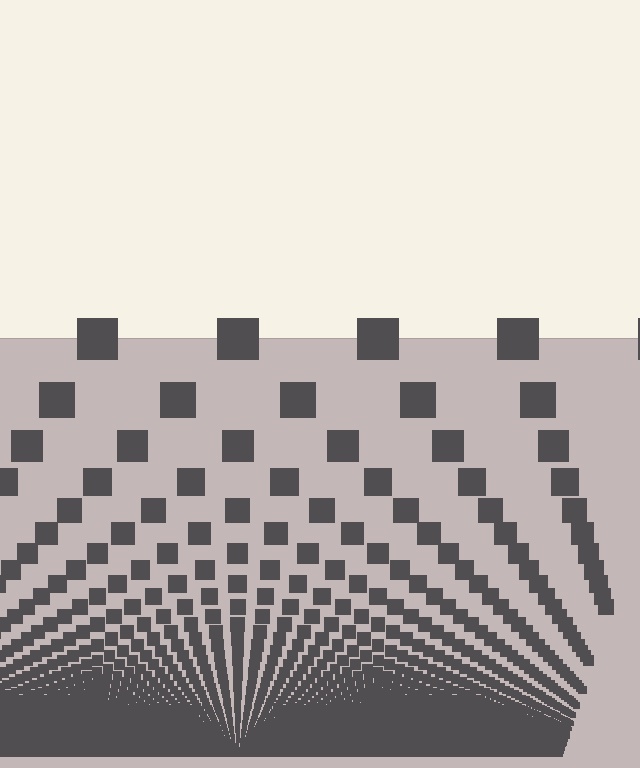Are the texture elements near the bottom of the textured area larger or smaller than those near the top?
Smaller. The gradient is inverted — elements near the bottom are smaller and denser.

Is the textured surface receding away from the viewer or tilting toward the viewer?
The surface appears to tilt toward the viewer. Texture elements get larger and sparser toward the top.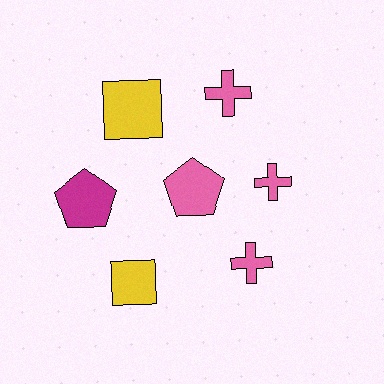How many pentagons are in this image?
There are 2 pentagons.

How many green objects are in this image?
There are no green objects.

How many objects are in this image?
There are 7 objects.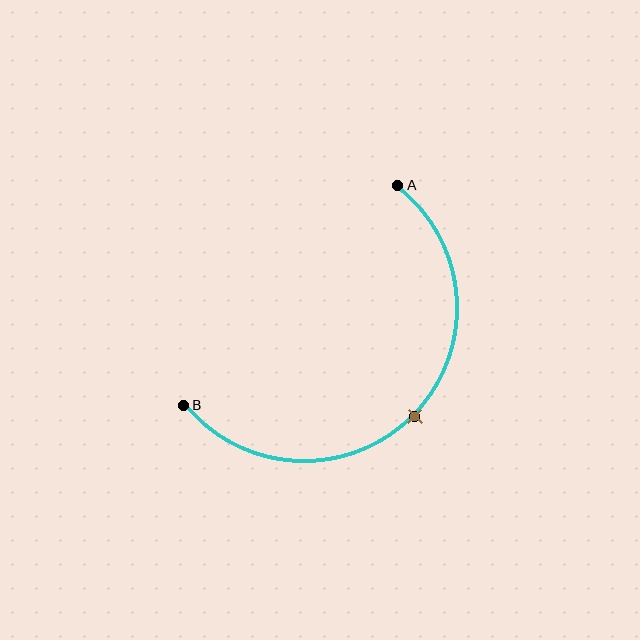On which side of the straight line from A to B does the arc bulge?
The arc bulges below and to the right of the straight line connecting A and B.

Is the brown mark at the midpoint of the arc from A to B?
Yes. The brown mark lies on the arc at equal arc-length from both A and B — it is the arc midpoint.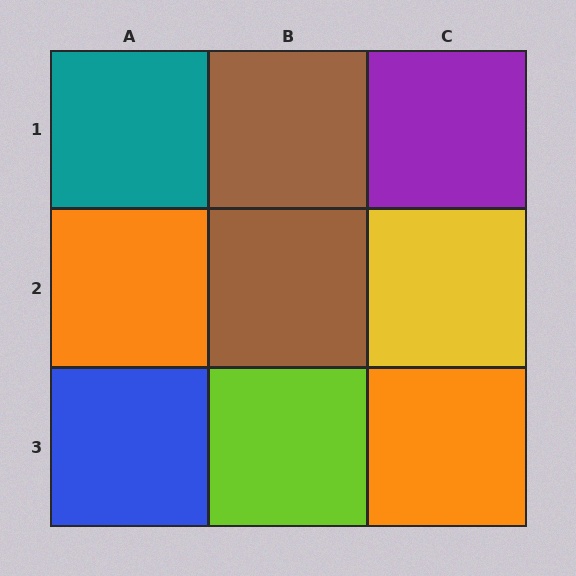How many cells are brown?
2 cells are brown.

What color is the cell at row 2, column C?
Yellow.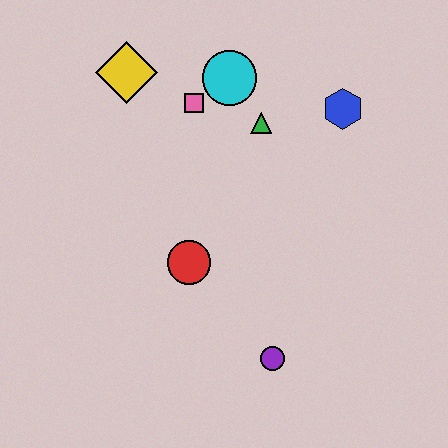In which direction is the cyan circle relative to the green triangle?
The cyan circle is above the green triangle.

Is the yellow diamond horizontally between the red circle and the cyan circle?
No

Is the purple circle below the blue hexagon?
Yes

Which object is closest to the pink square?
The cyan circle is closest to the pink square.